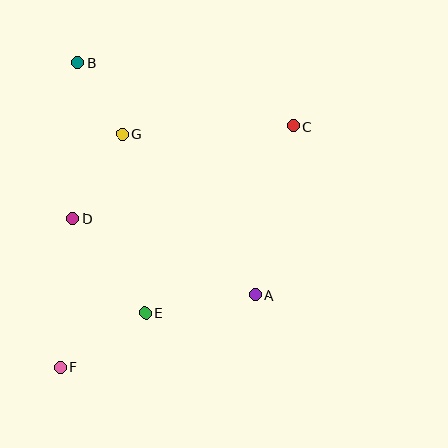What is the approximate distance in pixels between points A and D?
The distance between A and D is approximately 197 pixels.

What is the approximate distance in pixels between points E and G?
The distance between E and G is approximately 180 pixels.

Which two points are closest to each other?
Points B and G are closest to each other.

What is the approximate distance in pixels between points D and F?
The distance between D and F is approximately 149 pixels.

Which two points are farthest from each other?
Points C and F are farthest from each other.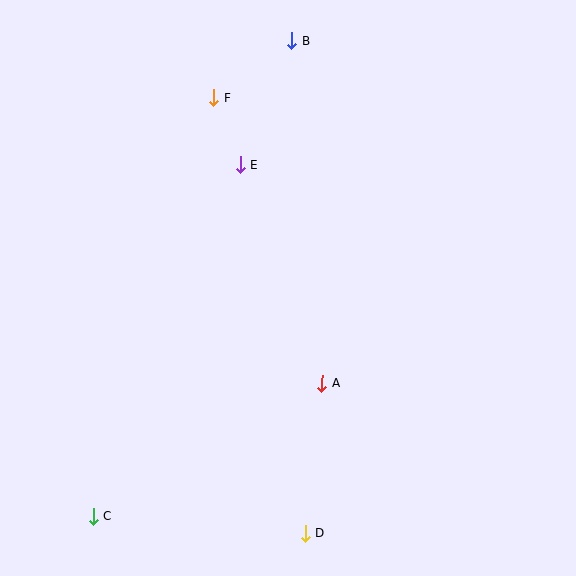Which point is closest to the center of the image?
Point A at (322, 383) is closest to the center.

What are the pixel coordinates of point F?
Point F is at (214, 97).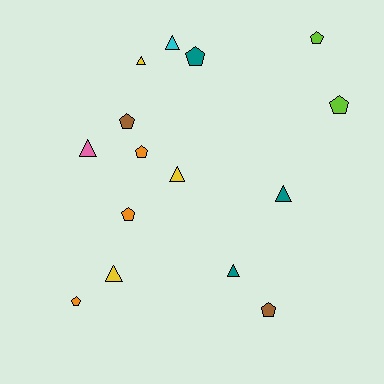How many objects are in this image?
There are 15 objects.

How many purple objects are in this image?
There are no purple objects.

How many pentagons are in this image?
There are 8 pentagons.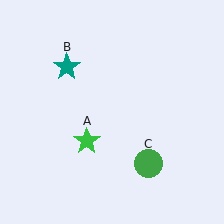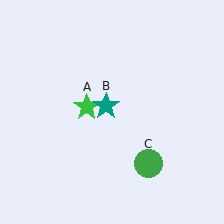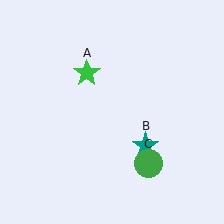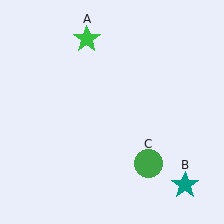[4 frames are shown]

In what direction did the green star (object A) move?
The green star (object A) moved up.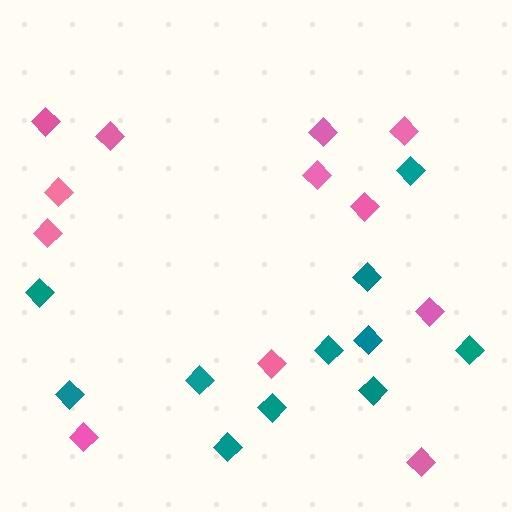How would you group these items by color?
There are 2 groups: one group of pink diamonds (12) and one group of teal diamonds (11).